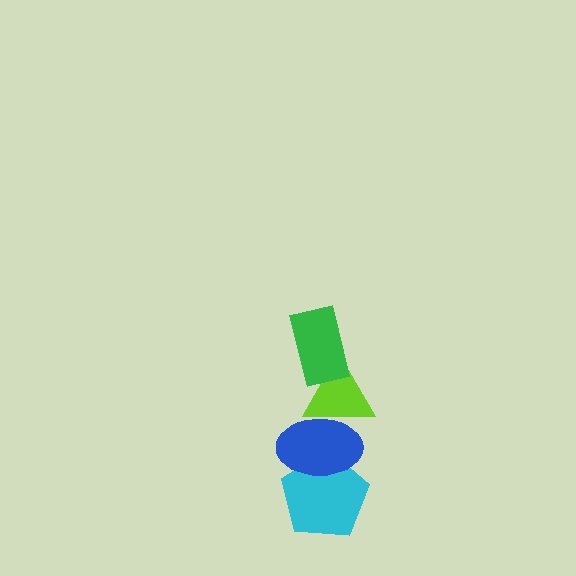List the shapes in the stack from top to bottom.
From top to bottom: the green rectangle, the lime triangle, the blue ellipse, the cyan pentagon.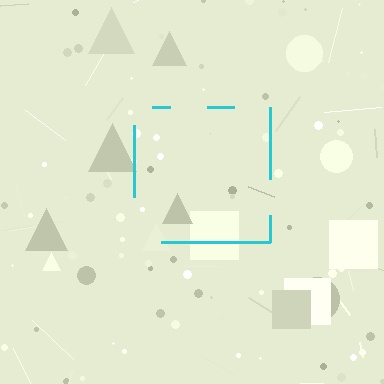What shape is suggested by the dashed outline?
The dashed outline suggests a square.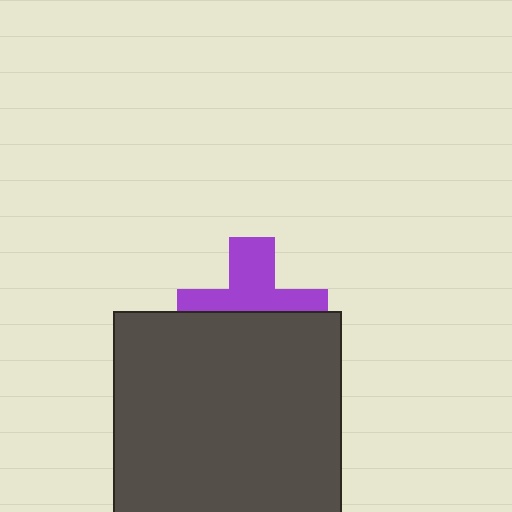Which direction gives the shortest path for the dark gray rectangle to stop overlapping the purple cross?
Moving down gives the shortest separation.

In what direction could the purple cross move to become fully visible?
The purple cross could move up. That would shift it out from behind the dark gray rectangle entirely.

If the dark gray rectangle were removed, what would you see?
You would see the complete purple cross.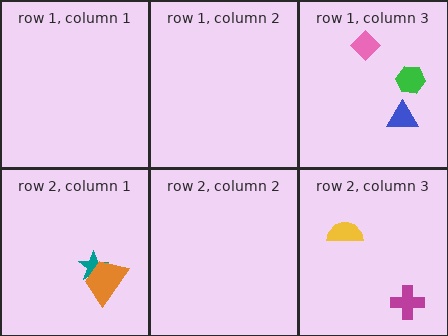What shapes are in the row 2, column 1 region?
The teal star, the orange trapezoid.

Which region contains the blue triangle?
The row 1, column 3 region.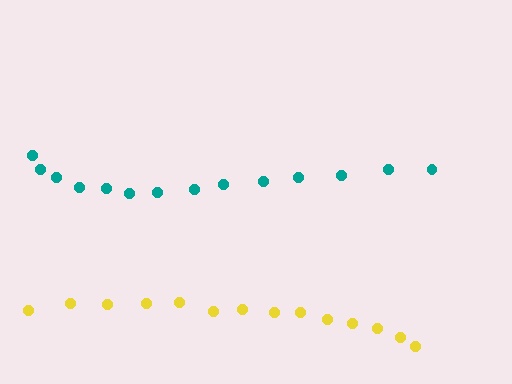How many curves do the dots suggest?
There are 2 distinct paths.